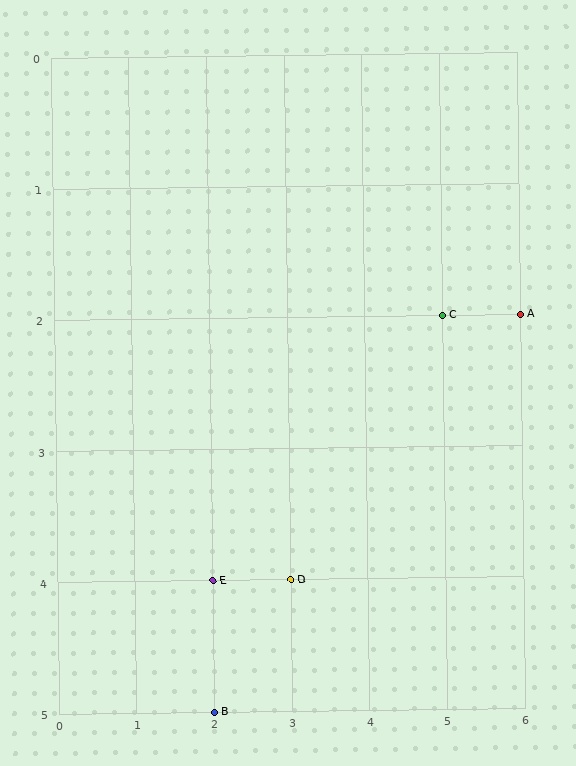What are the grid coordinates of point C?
Point C is at grid coordinates (5, 2).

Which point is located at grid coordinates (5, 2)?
Point C is at (5, 2).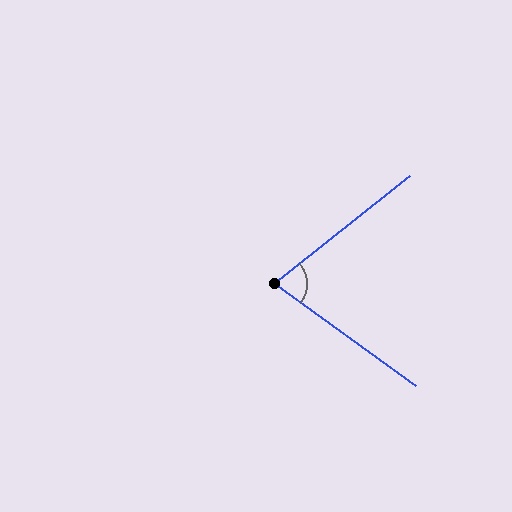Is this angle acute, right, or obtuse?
It is acute.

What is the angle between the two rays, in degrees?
Approximately 74 degrees.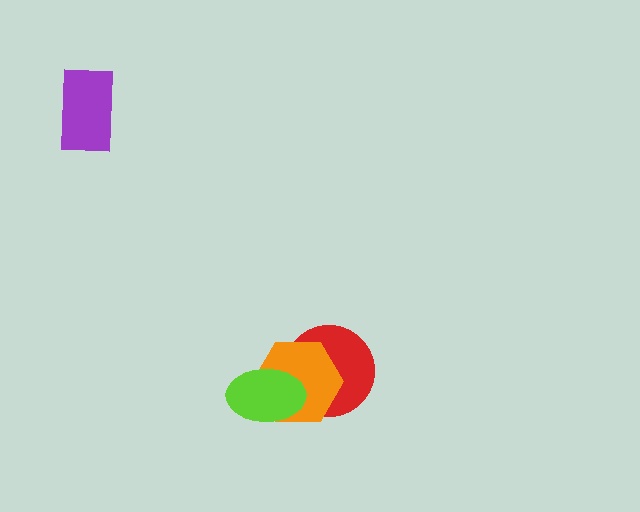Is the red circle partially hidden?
Yes, it is partially covered by another shape.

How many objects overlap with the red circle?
2 objects overlap with the red circle.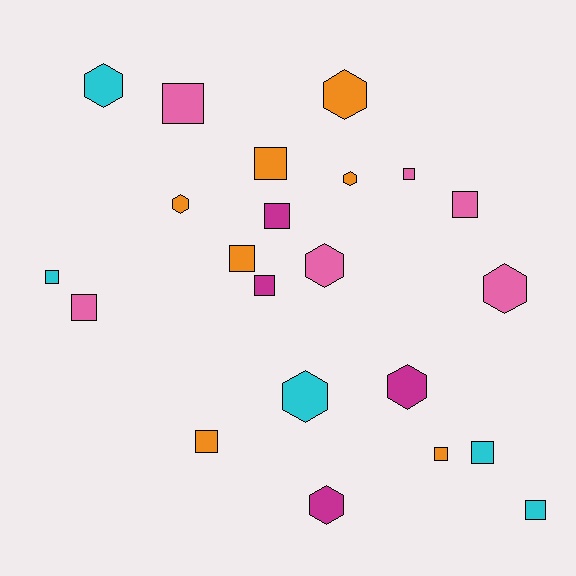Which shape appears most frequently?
Square, with 13 objects.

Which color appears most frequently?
Orange, with 7 objects.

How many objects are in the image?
There are 22 objects.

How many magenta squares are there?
There are 2 magenta squares.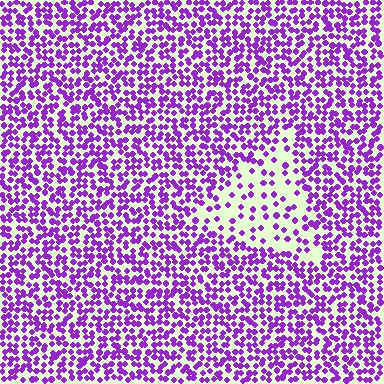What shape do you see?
I see a triangle.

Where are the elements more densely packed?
The elements are more densely packed outside the triangle boundary.